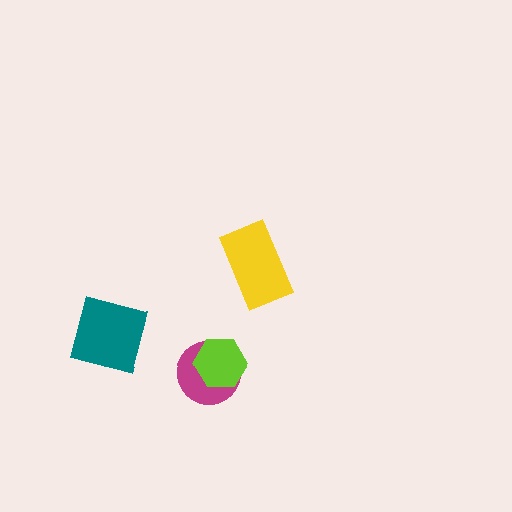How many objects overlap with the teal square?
0 objects overlap with the teal square.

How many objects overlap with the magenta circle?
1 object overlaps with the magenta circle.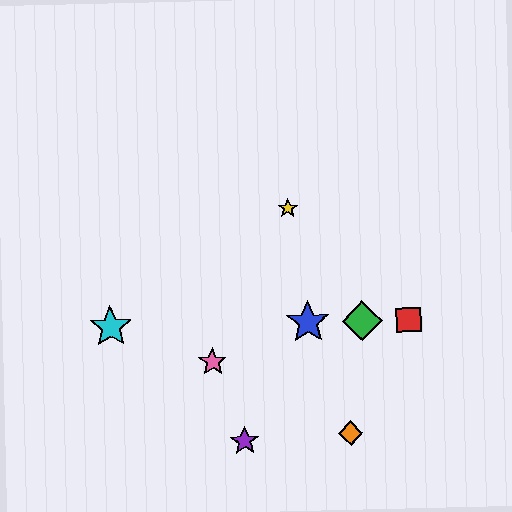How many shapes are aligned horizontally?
4 shapes (the red square, the blue star, the green diamond, the cyan star) are aligned horizontally.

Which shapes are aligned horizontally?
The red square, the blue star, the green diamond, the cyan star are aligned horizontally.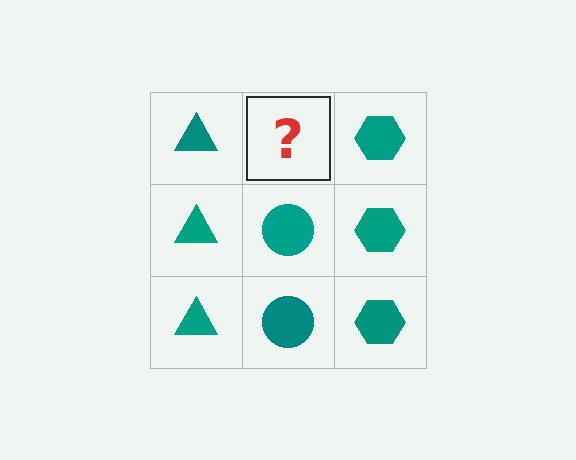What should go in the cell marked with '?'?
The missing cell should contain a teal circle.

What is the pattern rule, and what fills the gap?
The rule is that each column has a consistent shape. The gap should be filled with a teal circle.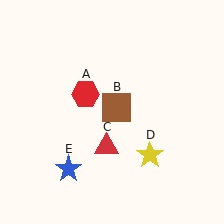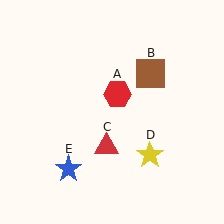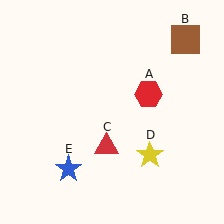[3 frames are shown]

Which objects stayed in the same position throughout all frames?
Red triangle (object C) and yellow star (object D) and blue star (object E) remained stationary.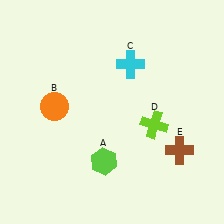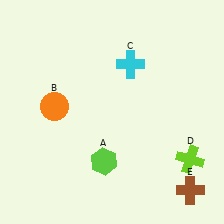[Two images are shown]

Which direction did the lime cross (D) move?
The lime cross (D) moved right.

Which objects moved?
The objects that moved are: the lime cross (D), the brown cross (E).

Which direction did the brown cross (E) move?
The brown cross (E) moved down.